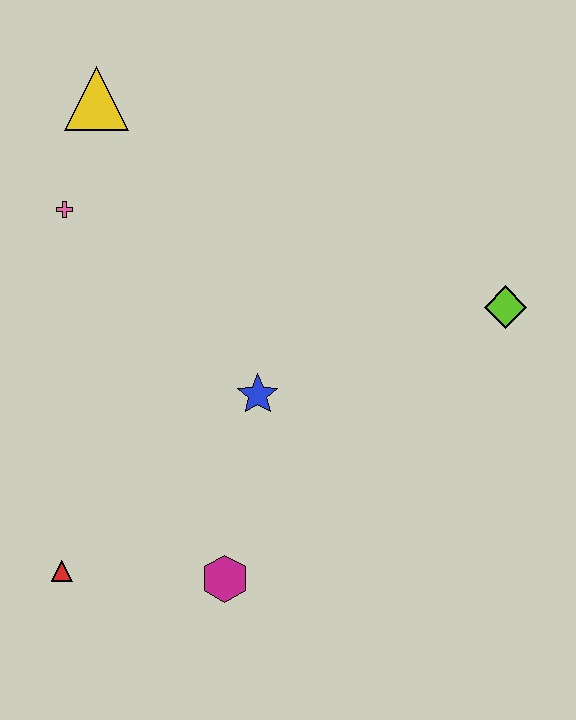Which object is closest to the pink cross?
The yellow triangle is closest to the pink cross.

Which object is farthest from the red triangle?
The lime diamond is farthest from the red triangle.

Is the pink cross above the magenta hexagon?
Yes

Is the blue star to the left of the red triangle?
No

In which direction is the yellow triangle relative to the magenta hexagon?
The yellow triangle is above the magenta hexagon.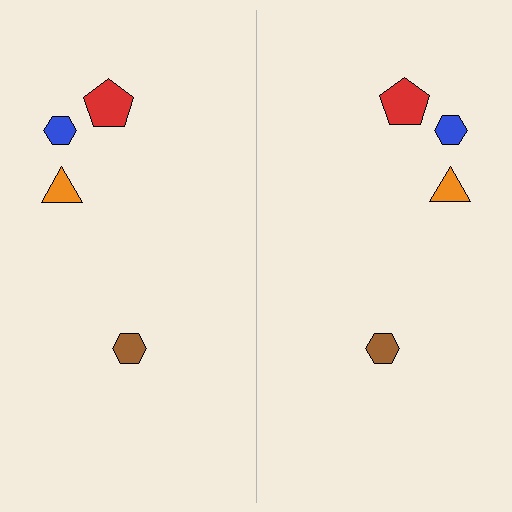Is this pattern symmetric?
Yes, this pattern has bilateral (reflection) symmetry.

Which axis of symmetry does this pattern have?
The pattern has a vertical axis of symmetry running through the center of the image.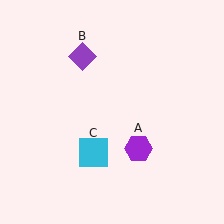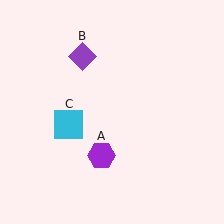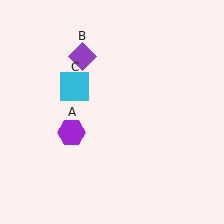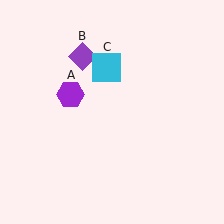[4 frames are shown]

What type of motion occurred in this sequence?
The purple hexagon (object A), cyan square (object C) rotated clockwise around the center of the scene.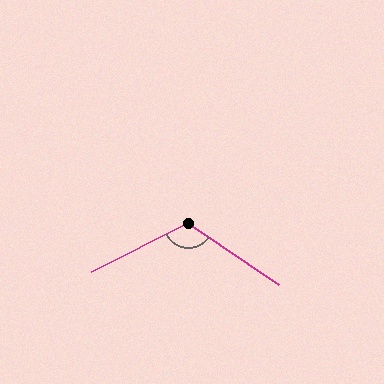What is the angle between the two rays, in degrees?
Approximately 119 degrees.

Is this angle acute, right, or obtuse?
It is obtuse.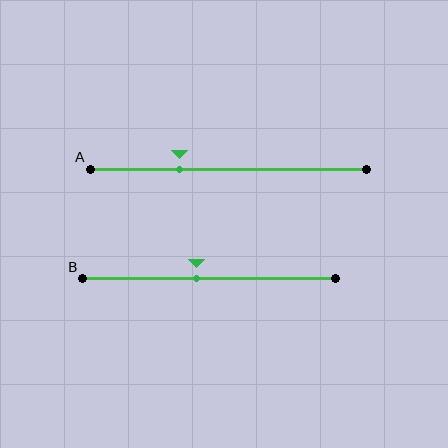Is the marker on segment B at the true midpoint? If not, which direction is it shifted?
No, the marker on segment B is shifted to the left by about 5% of the segment length.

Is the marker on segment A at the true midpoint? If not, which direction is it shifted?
No, the marker on segment A is shifted to the left by about 17% of the segment length.